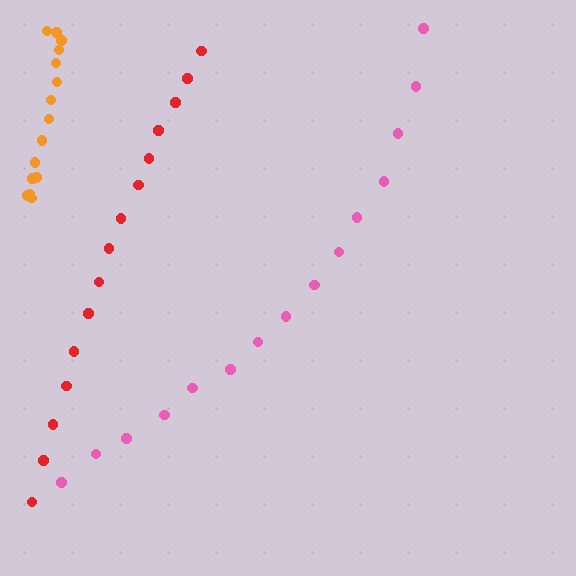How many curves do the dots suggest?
There are 3 distinct paths.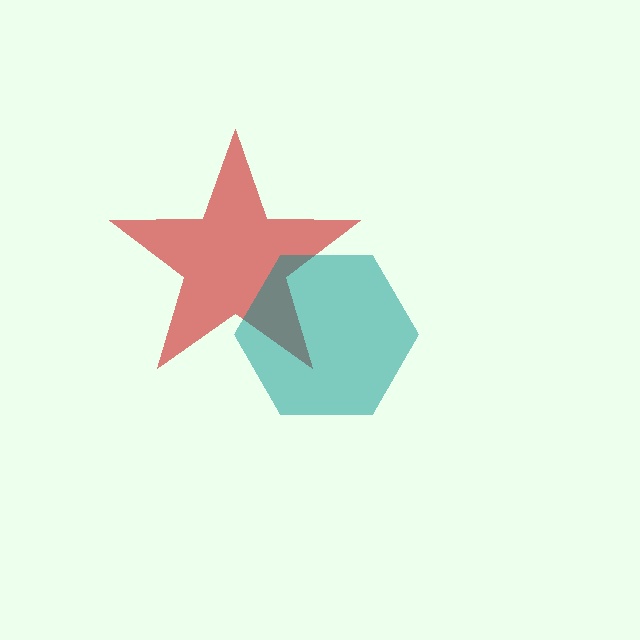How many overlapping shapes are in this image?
There are 2 overlapping shapes in the image.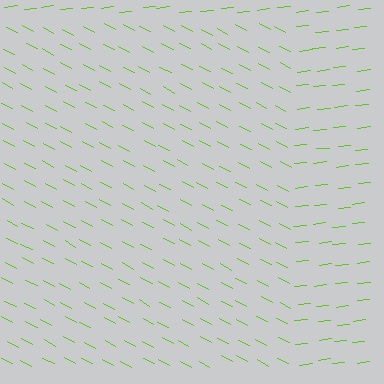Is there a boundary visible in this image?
Yes, there is a texture boundary formed by a change in line orientation.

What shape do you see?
I see a rectangle.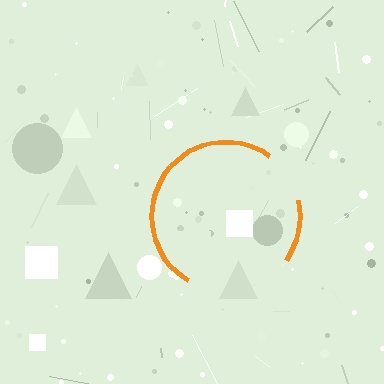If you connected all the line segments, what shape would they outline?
They would outline a circle.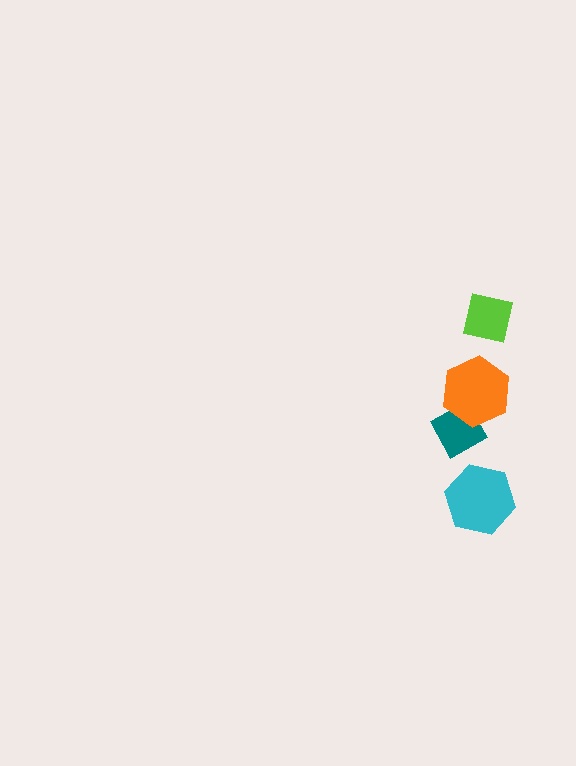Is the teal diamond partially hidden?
Yes, it is partially covered by another shape.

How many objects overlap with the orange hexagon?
1 object overlaps with the orange hexagon.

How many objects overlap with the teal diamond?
1 object overlaps with the teal diamond.